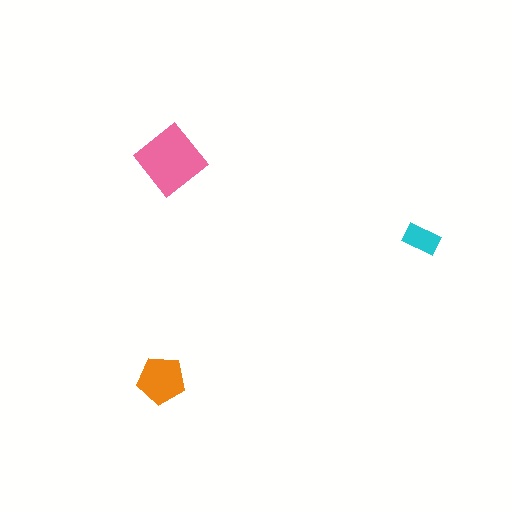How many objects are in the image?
There are 3 objects in the image.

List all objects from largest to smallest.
The pink diamond, the orange pentagon, the cyan rectangle.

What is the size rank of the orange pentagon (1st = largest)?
2nd.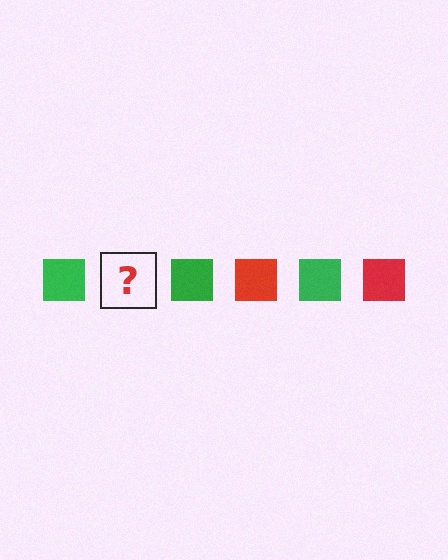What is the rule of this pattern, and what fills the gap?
The rule is that the pattern cycles through green, red squares. The gap should be filled with a red square.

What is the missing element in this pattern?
The missing element is a red square.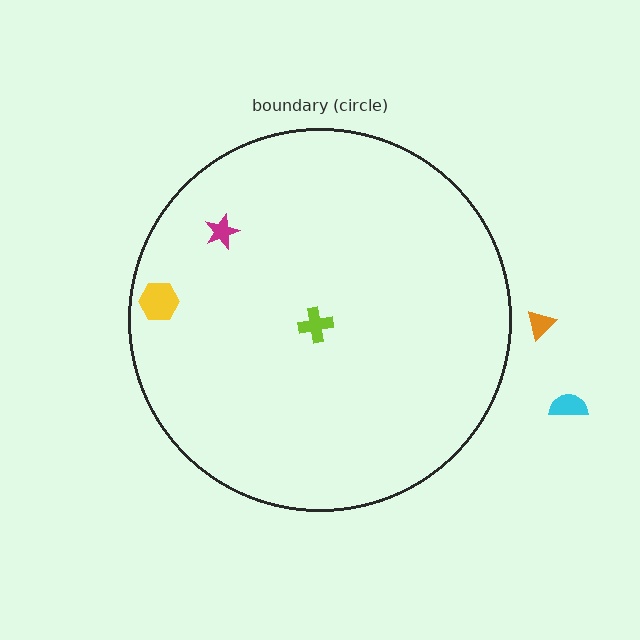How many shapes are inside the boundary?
3 inside, 2 outside.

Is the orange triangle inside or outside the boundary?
Outside.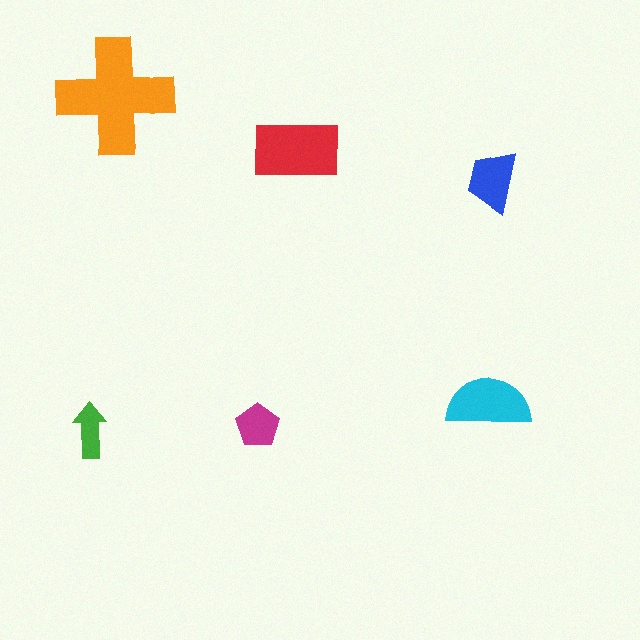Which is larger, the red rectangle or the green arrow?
The red rectangle.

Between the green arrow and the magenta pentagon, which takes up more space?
The magenta pentagon.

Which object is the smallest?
The green arrow.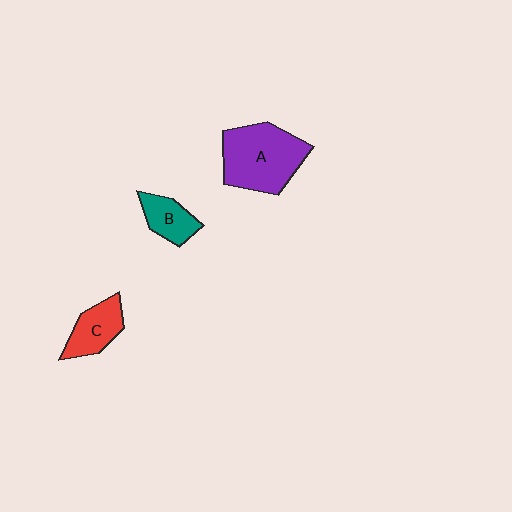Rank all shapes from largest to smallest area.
From largest to smallest: A (purple), C (red), B (teal).